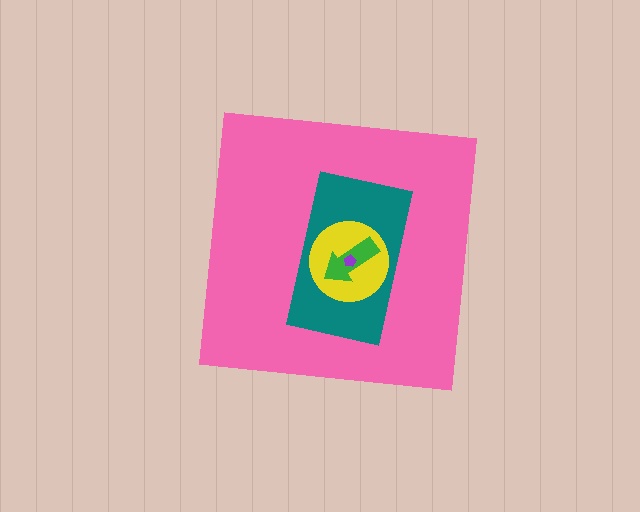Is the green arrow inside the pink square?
Yes.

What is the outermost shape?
The pink square.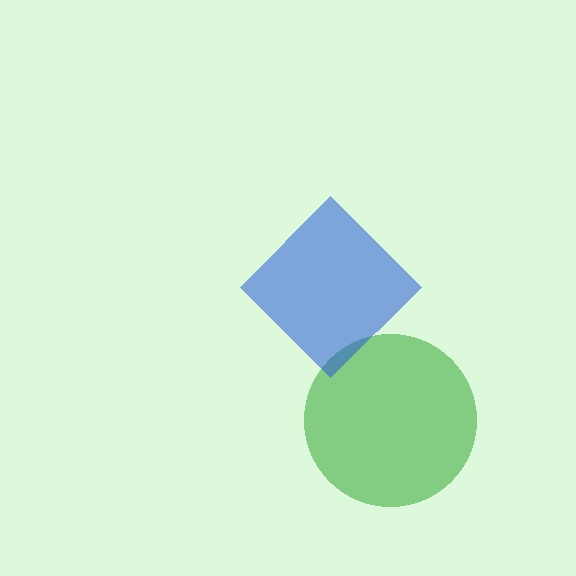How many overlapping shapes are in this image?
There are 2 overlapping shapes in the image.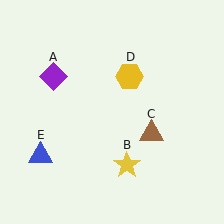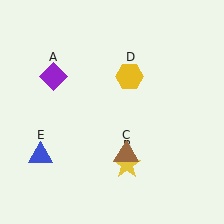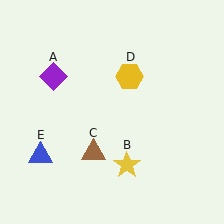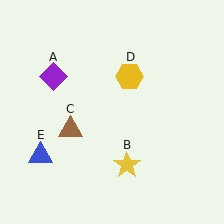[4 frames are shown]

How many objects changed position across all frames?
1 object changed position: brown triangle (object C).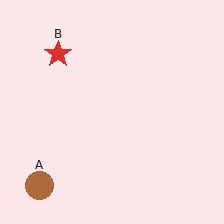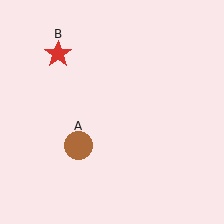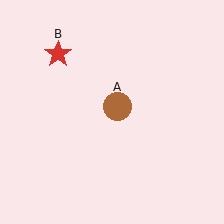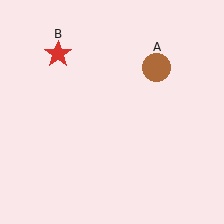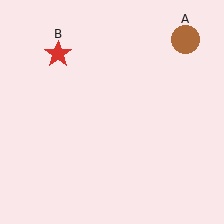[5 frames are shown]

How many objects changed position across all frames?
1 object changed position: brown circle (object A).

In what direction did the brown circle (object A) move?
The brown circle (object A) moved up and to the right.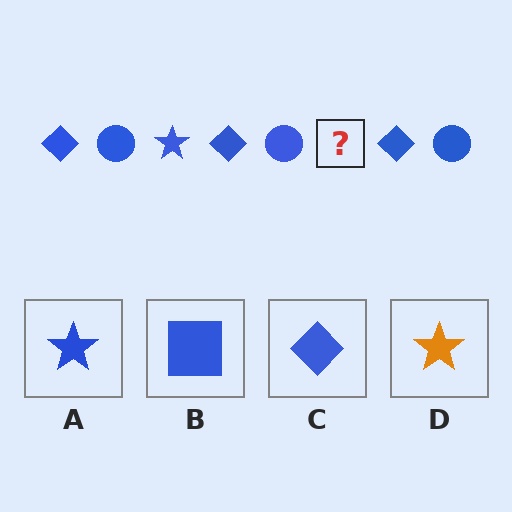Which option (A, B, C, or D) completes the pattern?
A.